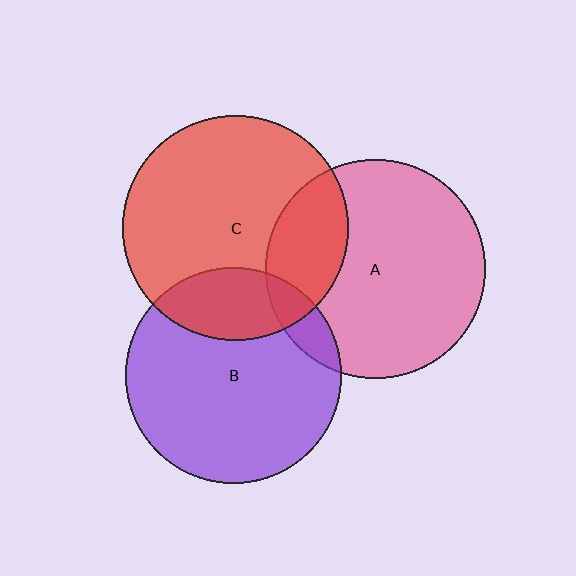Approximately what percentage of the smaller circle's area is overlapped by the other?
Approximately 10%.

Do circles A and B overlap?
Yes.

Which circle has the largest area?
Circle C (red).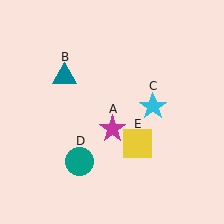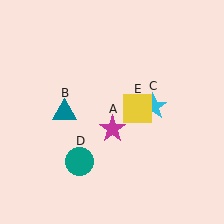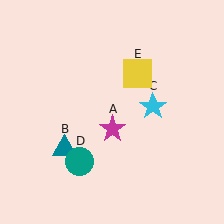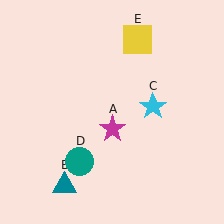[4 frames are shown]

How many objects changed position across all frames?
2 objects changed position: teal triangle (object B), yellow square (object E).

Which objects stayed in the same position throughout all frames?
Magenta star (object A) and cyan star (object C) and teal circle (object D) remained stationary.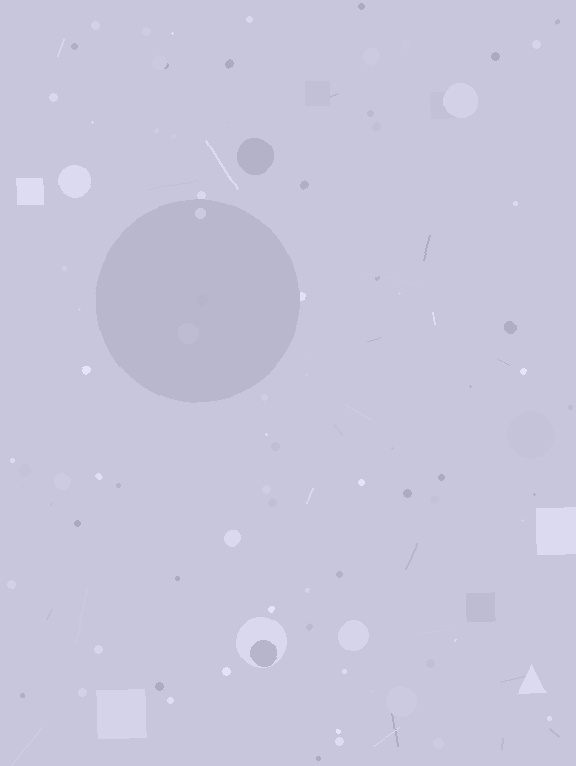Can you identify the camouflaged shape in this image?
The camouflaged shape is a circle.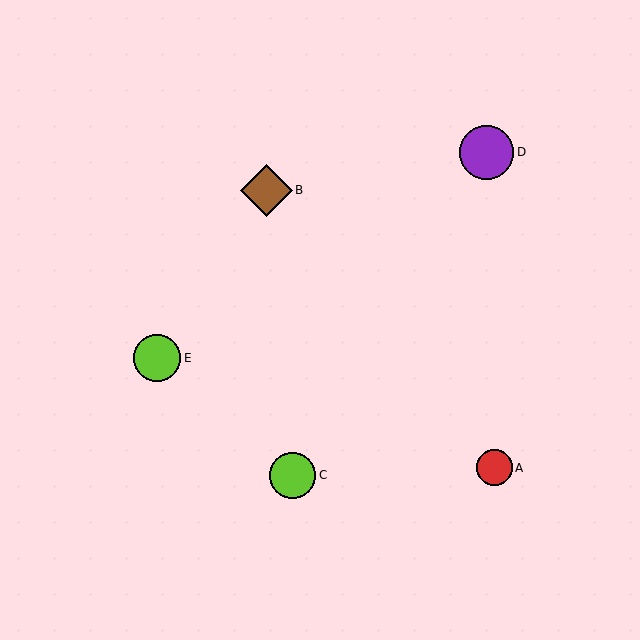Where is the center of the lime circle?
The center of the lime circle is at (293, 475).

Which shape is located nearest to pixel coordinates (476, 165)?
The purple circle (labeled D) at (487, 152) is nearest to that location.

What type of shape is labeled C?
Shape C is a lime circle.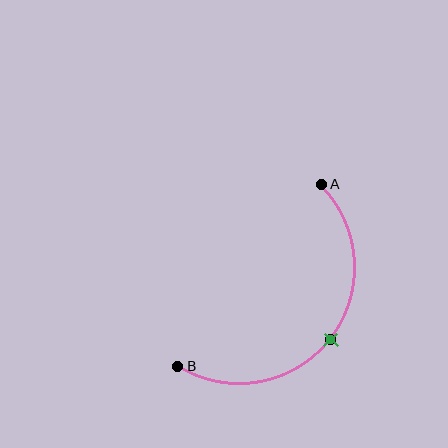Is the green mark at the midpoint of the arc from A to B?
Yes. The green mark lies on the arc at equal arc-length from both A and B — it is the arc midpoint.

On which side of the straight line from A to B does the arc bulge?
The arc bulges below and to the right of the straight line connecting A and B.